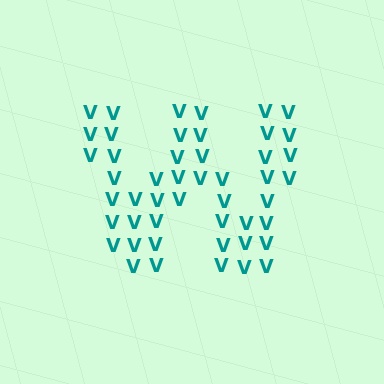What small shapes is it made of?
It is made of small letter V's.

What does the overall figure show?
The overall figure shows the letter W.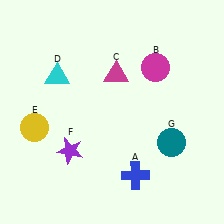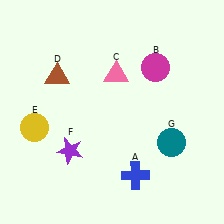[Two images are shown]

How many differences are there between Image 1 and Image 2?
There are 2 differences between the two images.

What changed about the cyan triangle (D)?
In Image 1, D is cyan. In Image 2, it changed to brown.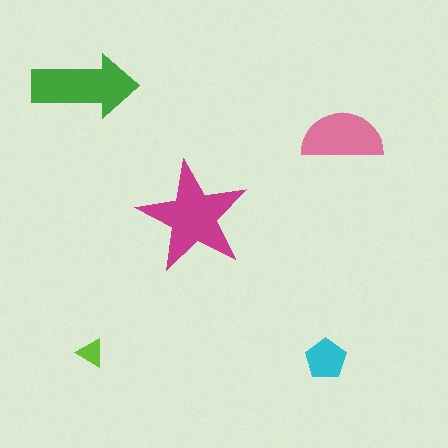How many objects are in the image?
There are 5 objects in the image.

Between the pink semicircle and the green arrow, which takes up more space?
The green arrow.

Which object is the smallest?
The lime triangle.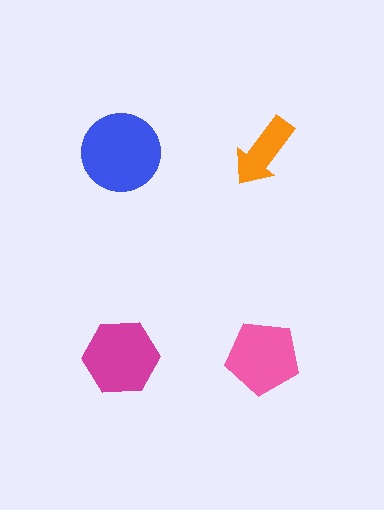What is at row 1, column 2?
An orange arrow.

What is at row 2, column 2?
A pink pentagon.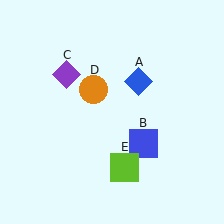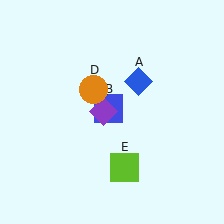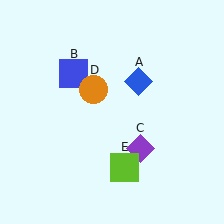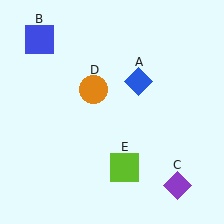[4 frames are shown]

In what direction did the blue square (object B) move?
The blue square (object B) moved up and to the left.